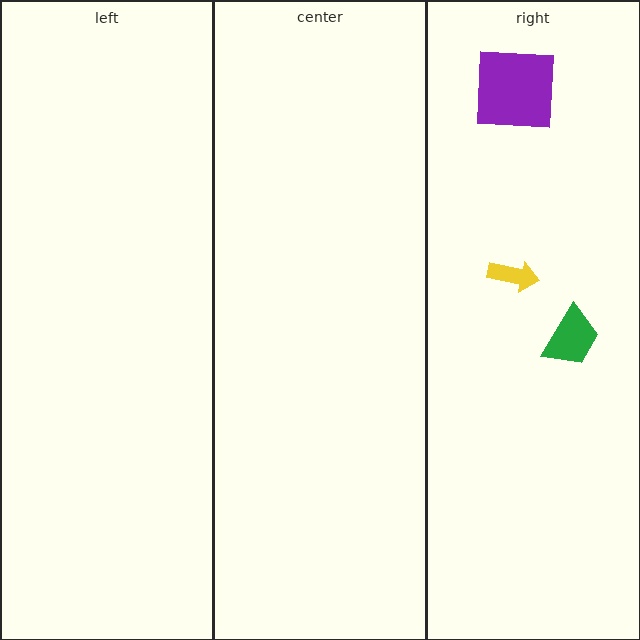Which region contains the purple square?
The right region.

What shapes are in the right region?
The purple square, the green trapezoid, the yellow arrow.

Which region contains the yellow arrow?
The right region.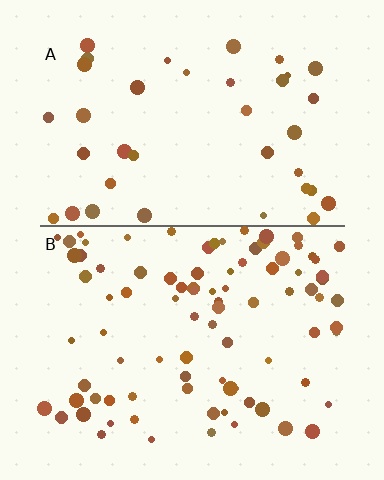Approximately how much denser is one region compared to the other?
Approximately 2.3× — region B over region A.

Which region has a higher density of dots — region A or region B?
B (the bottom).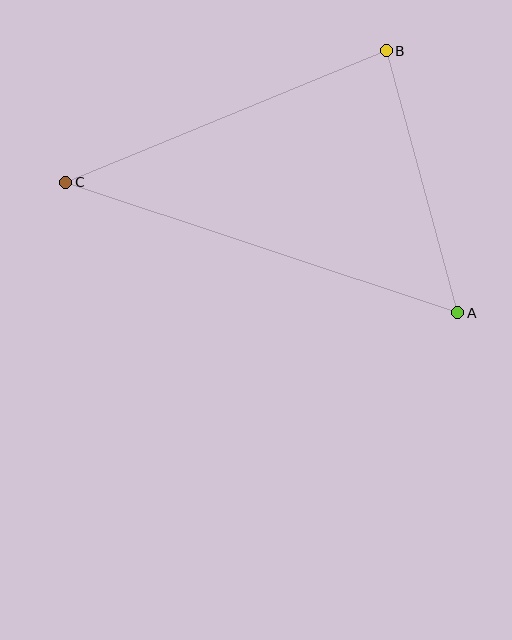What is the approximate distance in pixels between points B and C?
The distance between B and C is approximately 346 pixels.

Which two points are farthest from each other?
Points A and C are farthest from each other.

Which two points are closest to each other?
Points A and B are closest to each other.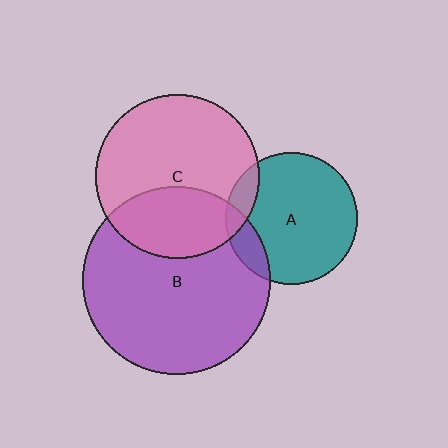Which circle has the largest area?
Circle B (purple).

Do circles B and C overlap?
Yes.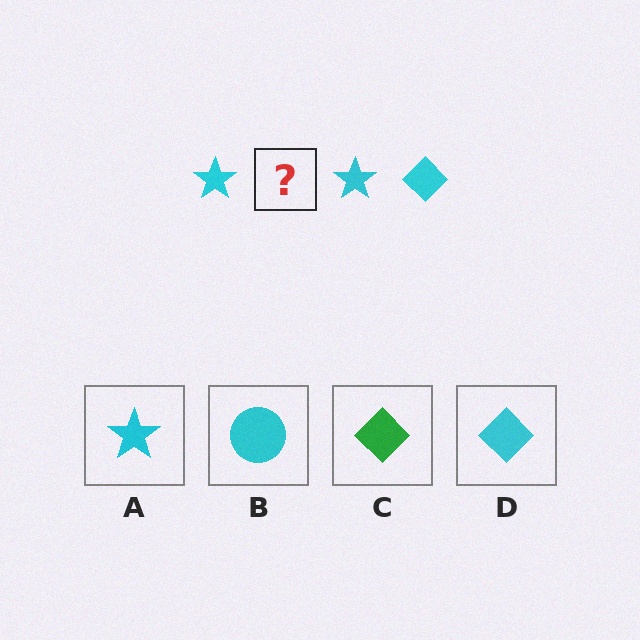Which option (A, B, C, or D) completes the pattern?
D.